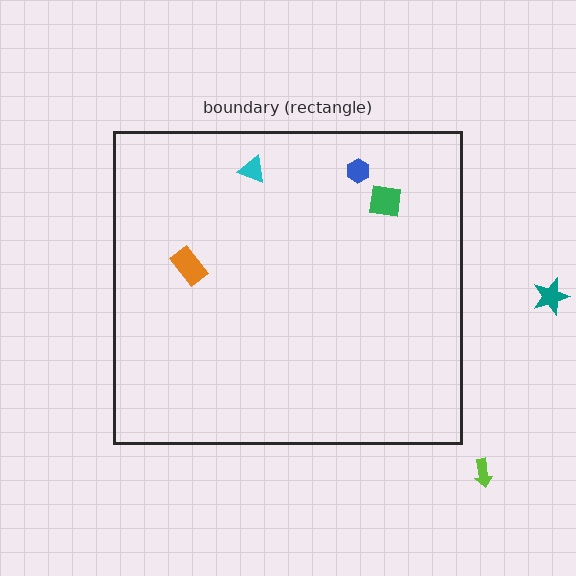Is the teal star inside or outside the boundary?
Outside.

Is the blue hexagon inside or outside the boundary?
Inside.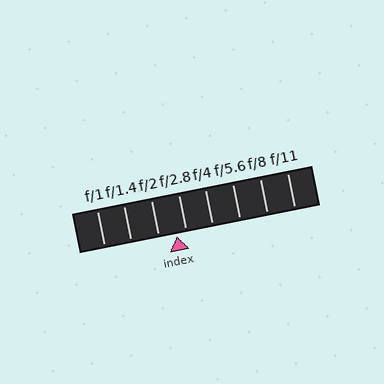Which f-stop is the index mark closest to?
The index mark is closest to f/2.8.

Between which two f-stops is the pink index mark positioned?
The index mark is between f/2 and f/2.8.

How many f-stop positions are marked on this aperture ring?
There are 8 f-stop positions marked.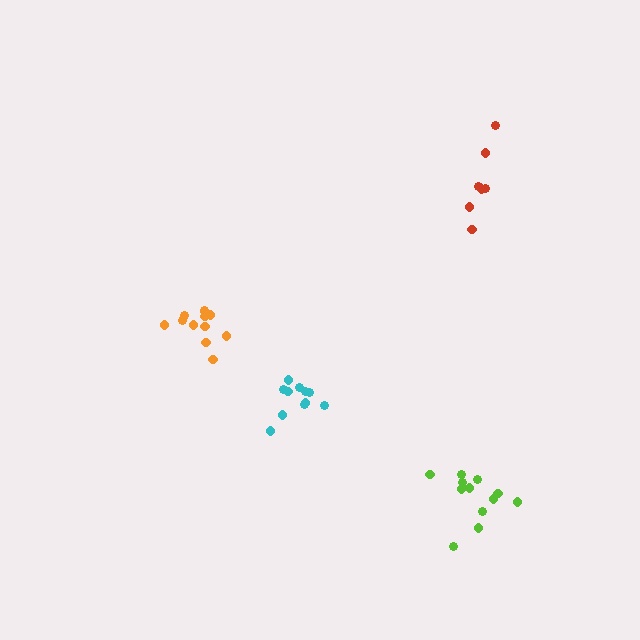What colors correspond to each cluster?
The clusters are colored: lime, cyan, orange, red.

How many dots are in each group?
Group 1: 12 dots, Group 2: 11 dots, Group 3: 12 dots, Group 4: 7 dots (42 total).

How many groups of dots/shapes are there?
There are 4 groups.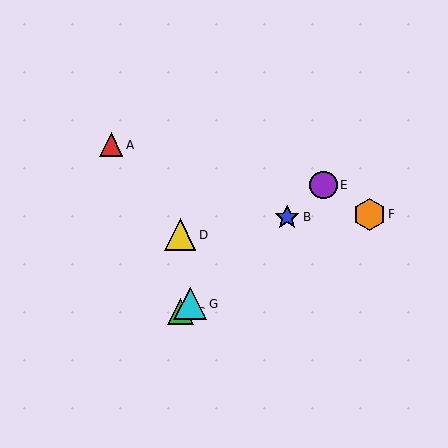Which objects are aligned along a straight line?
Objects B, C, E, G are aligned along a straight line.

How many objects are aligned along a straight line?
4 objects (B, C, E, G) are aligned along a straight line.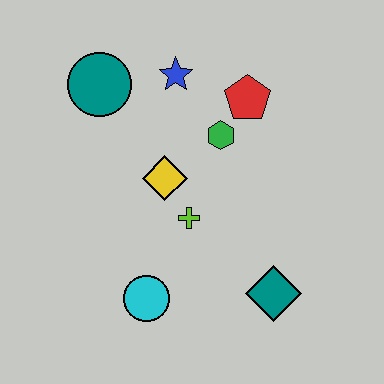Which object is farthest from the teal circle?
The teal diamond is farthest from the teal circle.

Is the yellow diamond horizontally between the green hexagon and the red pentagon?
No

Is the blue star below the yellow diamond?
No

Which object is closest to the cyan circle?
The lime cross is closest to the cyan circle.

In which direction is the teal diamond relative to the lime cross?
The teal diamond is to the right of the lime cross.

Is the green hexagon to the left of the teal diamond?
Yes